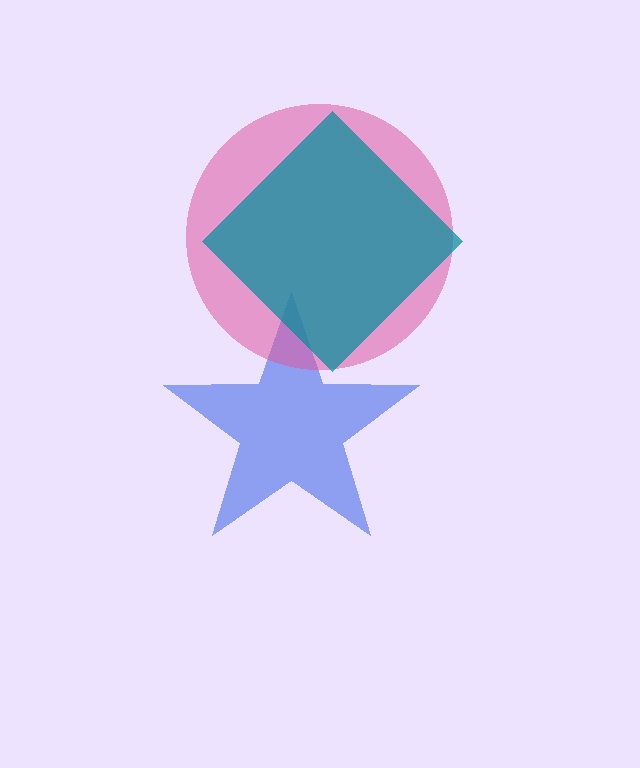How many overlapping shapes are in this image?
There are 3 overlapping shapes in the image.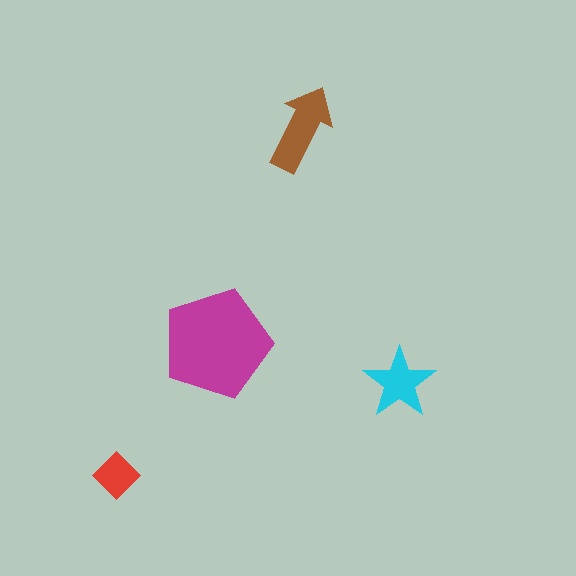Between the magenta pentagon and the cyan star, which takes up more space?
The magenta pentagon.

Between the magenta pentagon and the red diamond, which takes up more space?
The magenta pentagon.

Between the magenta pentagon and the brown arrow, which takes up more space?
The magenta pentagon.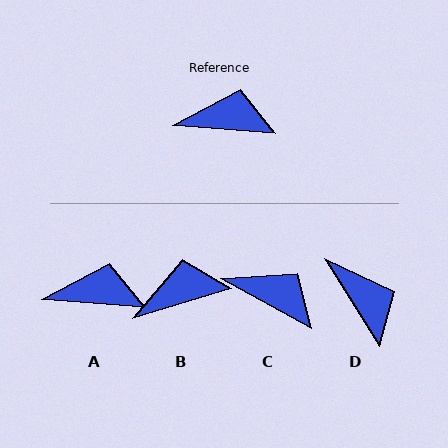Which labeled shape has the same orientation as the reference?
A.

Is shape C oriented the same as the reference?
No, it is off by about 25 degrees.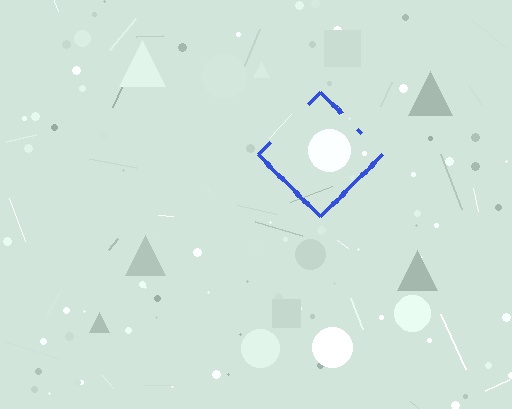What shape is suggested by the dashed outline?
The dashed outline suggests a diamond.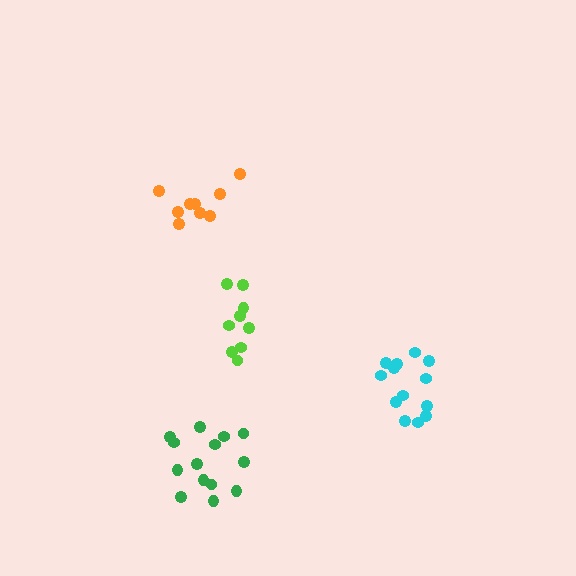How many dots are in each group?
Group 1: 13 dots, Group 2: 9 dots, Group 3: 9 dots, Group 4: 14 dots (45 total).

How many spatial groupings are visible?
There are 4 spatial groupings.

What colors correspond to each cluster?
The clusters are colored: cyan, lime, orange, green.